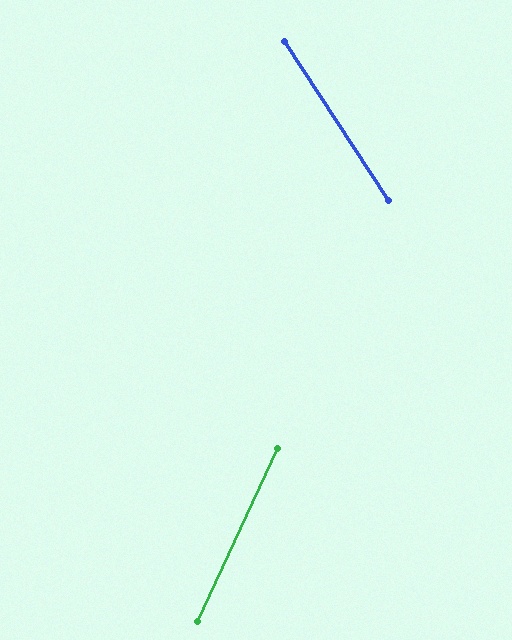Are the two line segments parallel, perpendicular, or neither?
Neither parallel nor perpendicular — they differ by about 58°.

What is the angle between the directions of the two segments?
Approximately 58 degrees.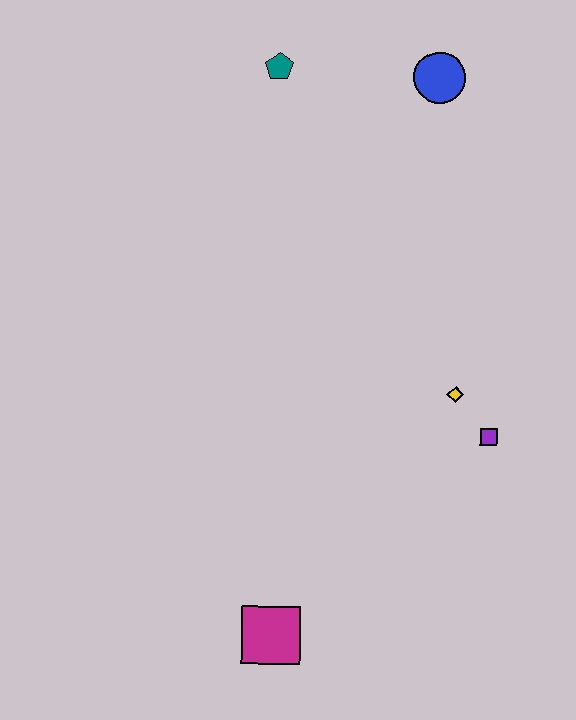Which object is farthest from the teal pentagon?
The magenta square is farthest from the teal pentagon.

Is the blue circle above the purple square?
Yes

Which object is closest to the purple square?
The yellow diamond is closest to the purple square.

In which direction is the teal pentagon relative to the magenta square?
The teal pentagon is above the magenta square.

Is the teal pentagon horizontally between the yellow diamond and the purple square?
No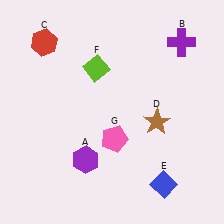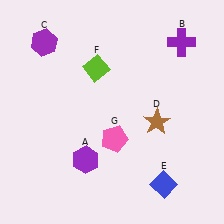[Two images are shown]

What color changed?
The hexagon (C) changed from red in Image 1 to purple in Image 2.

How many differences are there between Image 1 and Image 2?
There is 1 difference between the two images.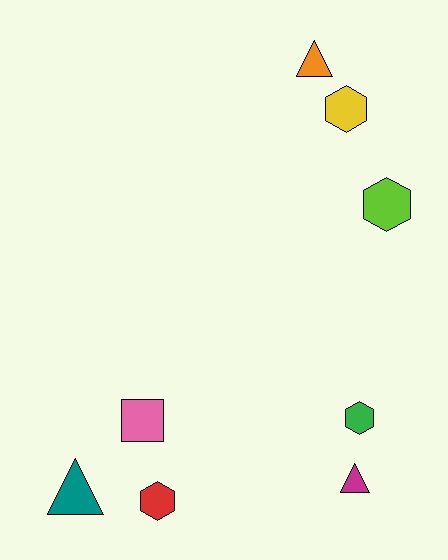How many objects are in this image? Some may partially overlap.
There are 8 objects.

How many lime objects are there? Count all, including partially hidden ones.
There is 1 lime object.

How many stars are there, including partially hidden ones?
There are no stars.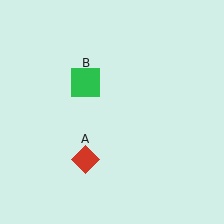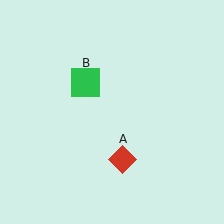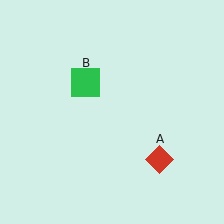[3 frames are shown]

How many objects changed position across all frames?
1 object changed position: red diamond (object A).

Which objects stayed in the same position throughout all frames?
Green square (object B) remained stationary.